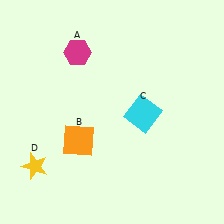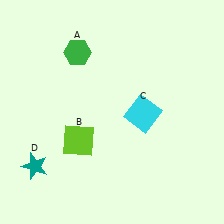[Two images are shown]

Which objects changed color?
A changed from magenta to green. B changed from orange to lime. D changed from yellow to teal.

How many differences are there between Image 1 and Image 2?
There are 3 differences between the two images.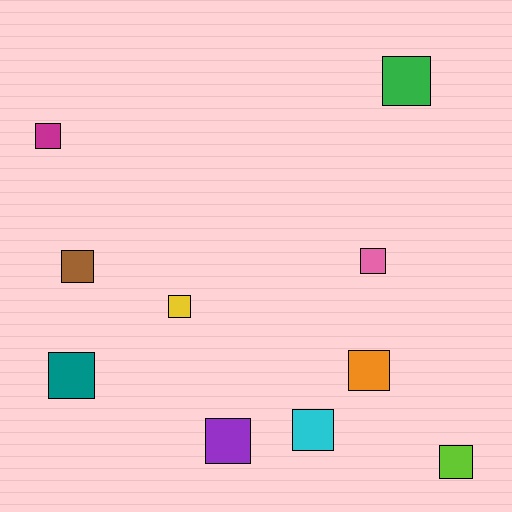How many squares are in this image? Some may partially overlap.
There are 10 squares.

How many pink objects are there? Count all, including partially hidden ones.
There is 1 pink object.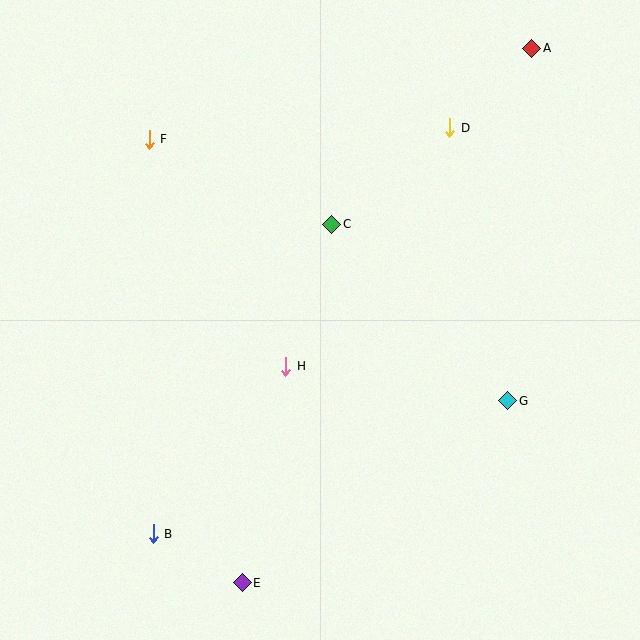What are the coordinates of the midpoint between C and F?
The midpoint between C and F is at (240, 182).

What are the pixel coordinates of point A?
Point A is at (532, 48).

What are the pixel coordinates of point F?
Point F is at (149, 139).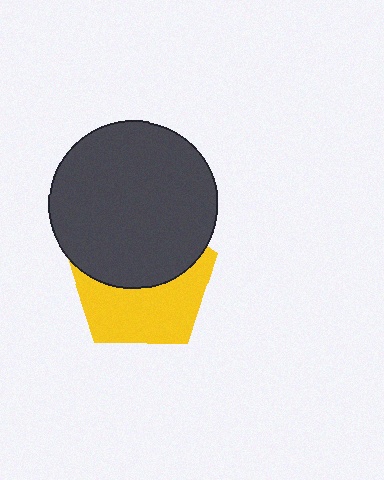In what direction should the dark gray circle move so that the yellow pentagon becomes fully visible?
The dark gray circle should move up. That is the shortest direction to clear the overlap and leave the yellow pentagon fully visible.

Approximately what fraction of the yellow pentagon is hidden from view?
Roughly 51% of the yellow pentagon is hidden behind the dark gray circle.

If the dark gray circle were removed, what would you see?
You would see the complete yellow pentagon.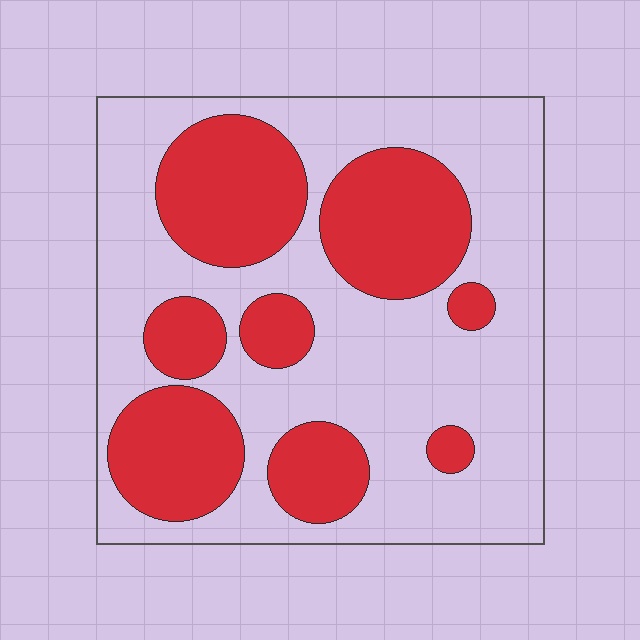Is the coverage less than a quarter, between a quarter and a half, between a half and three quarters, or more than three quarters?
Between a quarter and a half.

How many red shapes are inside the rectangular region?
8.